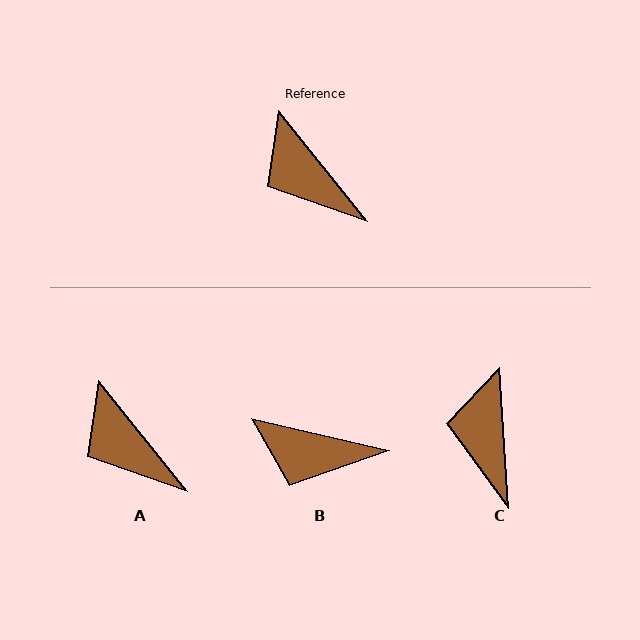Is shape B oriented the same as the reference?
No, it is off by about 38 degrees.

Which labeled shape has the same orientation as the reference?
A.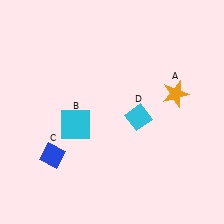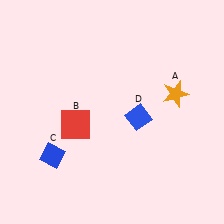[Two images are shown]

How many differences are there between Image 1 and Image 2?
There are 2 differences between the two images.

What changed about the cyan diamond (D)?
In Image 1, D is cyan. In Image 2, it changed to blue.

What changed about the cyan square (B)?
In Image 1, B is cyan. In Image 2, it changed to red.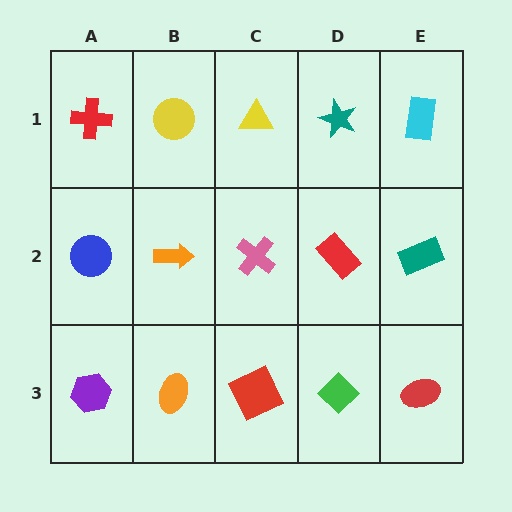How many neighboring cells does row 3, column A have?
2.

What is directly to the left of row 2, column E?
A red rectangle.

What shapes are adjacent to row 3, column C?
A pink cross (row 2, column C), an orange ellipse (row 3, column B), a green diamond (row 3, column D).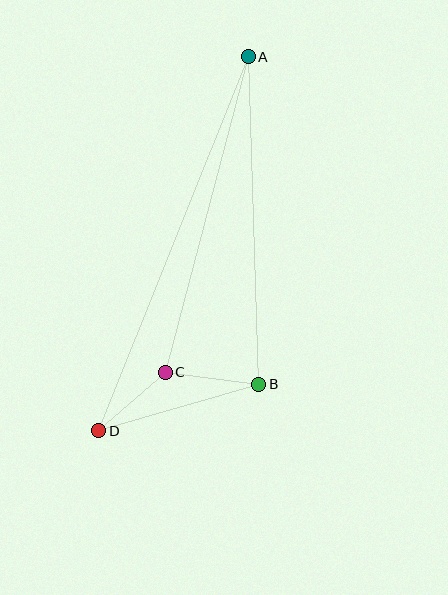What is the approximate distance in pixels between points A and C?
The distance between A and C is approximately 326 pixels.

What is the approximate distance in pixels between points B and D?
The distance between B and D is approximately 167 pixels.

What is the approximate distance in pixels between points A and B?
The distance between A and B is approximately 328 pixels.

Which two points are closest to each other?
Points C and D are closest to each other.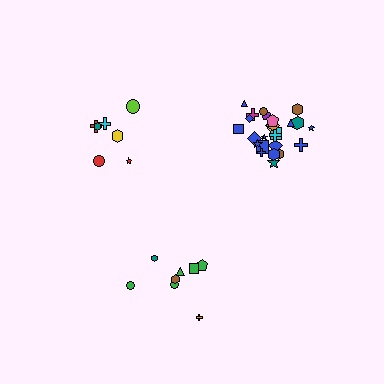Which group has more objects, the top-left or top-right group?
The top-right group.